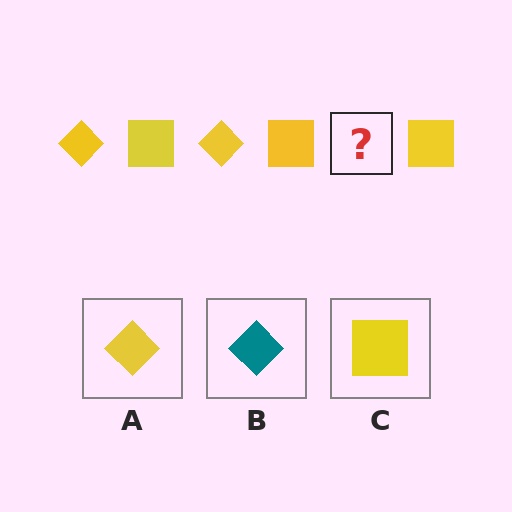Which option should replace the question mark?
Option A.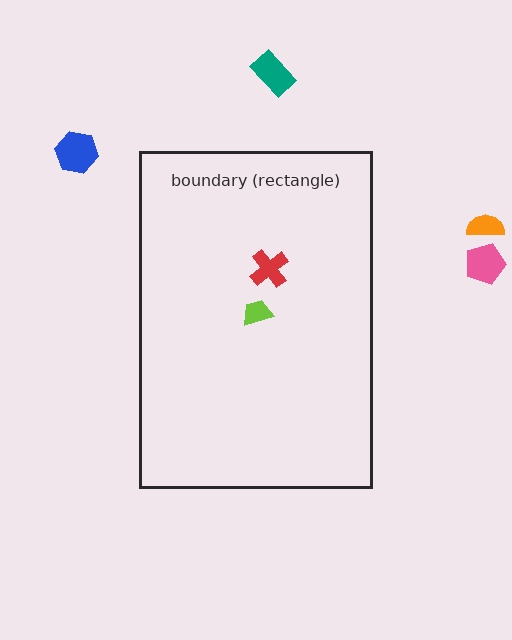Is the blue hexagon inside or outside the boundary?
Outside.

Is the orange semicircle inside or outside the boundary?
Outside.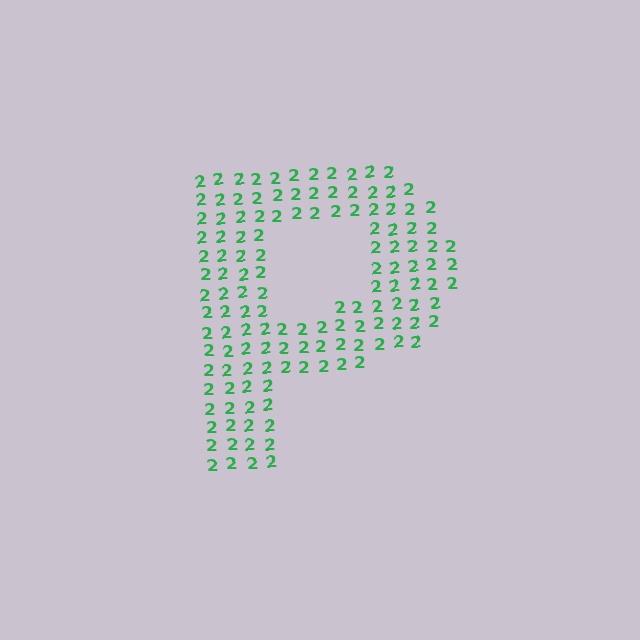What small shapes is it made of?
It is made of small digit 2's.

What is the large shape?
The large shape is the letter P.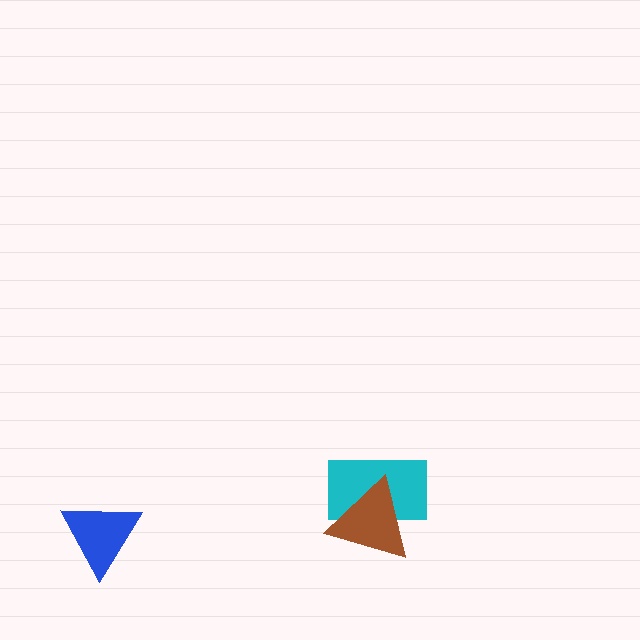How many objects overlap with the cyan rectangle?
1 object overlaps with the cyan rectangle.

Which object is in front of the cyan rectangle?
The brown triangle is in front of the cyan rectangle.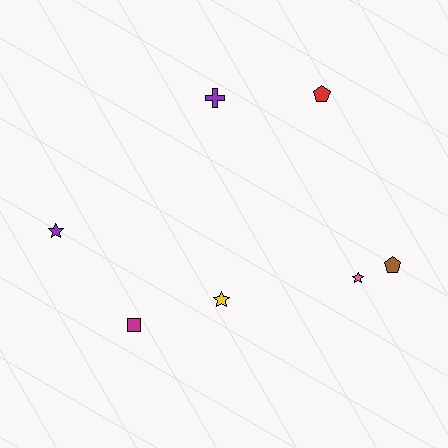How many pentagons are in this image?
There are 2 pentagons.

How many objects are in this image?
There are 7 objects.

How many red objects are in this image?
There is 1 red object.